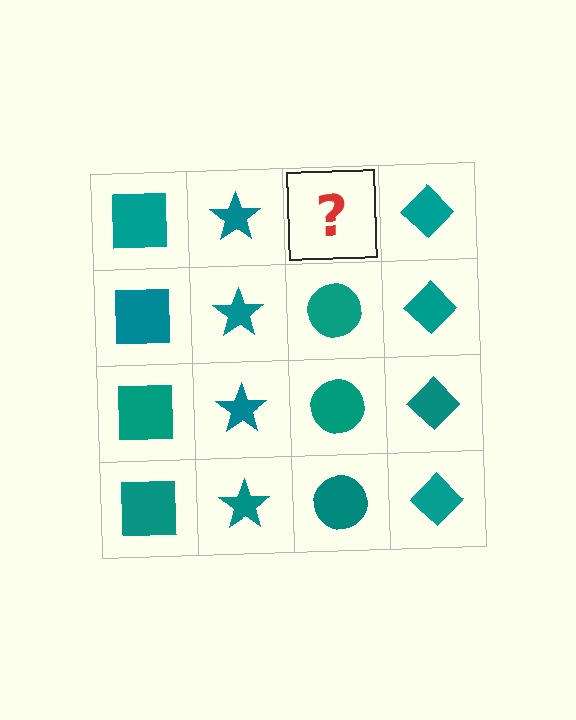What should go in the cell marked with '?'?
The missing cell should contain a teal circle.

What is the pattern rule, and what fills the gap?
The rule is that each column has a consistent shape. The gap should be filled with a teal circle.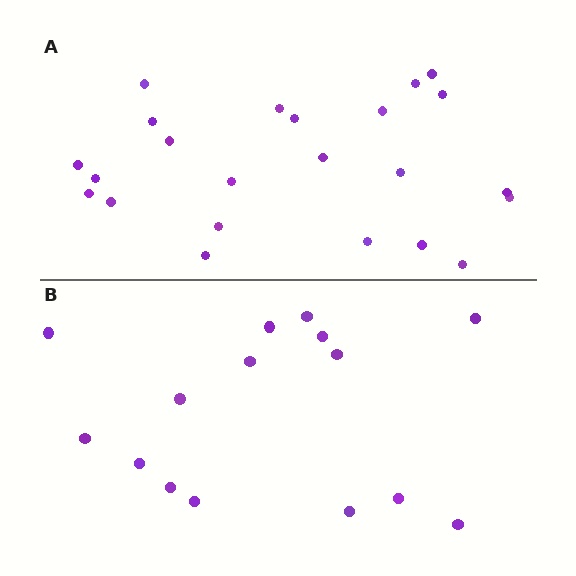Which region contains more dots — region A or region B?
Region A (the top region) has more dots.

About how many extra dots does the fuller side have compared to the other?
Region A has roughly 8 or so more dots than region B.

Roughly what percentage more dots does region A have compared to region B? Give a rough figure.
About 55% more.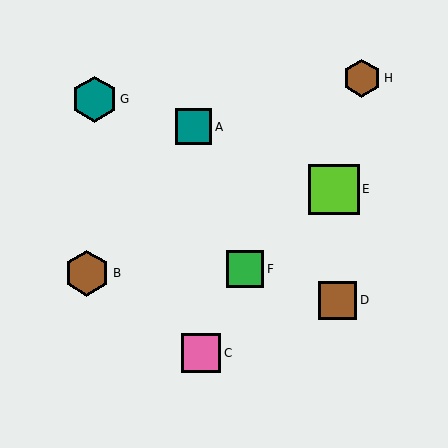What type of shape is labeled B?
Shape B is a brown hexagon.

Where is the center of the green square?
The center of the green square is at (245, 269).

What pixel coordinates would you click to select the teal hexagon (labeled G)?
Click at (94, 99) to select the teal hexagon G.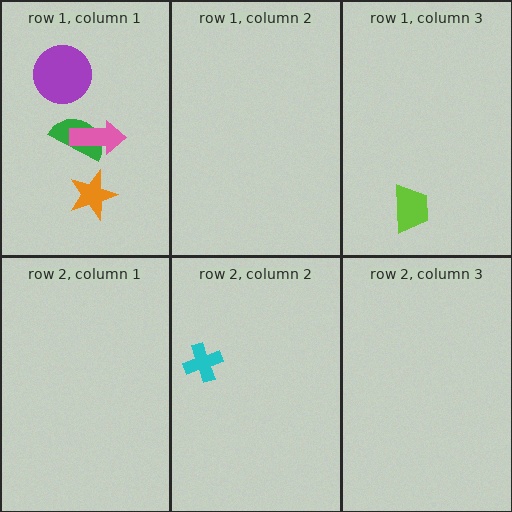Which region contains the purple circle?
The row 1, column 1 region.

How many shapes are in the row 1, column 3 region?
1.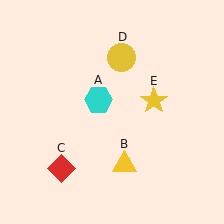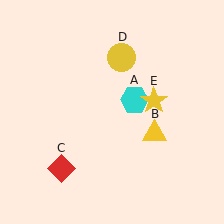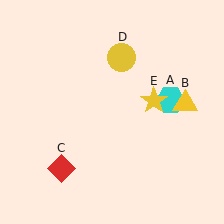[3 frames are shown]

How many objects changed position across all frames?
2 objects changed position: cyan hexagon (object A), yellow triangle (object B).